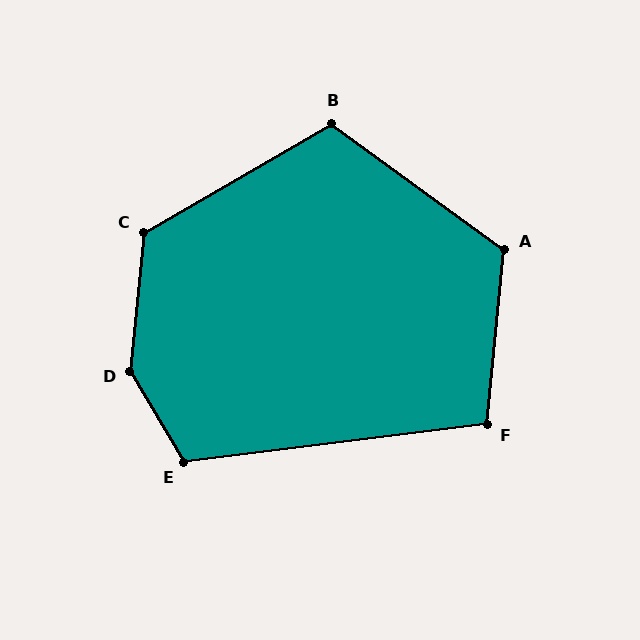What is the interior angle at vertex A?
Approximately 121 degrees (obtuse).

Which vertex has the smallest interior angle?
F, at approximately 103 degrees.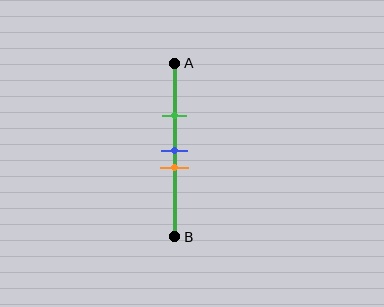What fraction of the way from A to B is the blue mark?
The blue mark is approximately 50% (0.5) of the way from A to B.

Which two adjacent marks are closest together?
The blue and orange marks are the closest adjacent pair.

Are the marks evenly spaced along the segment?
No, the marks are not evenly spaced.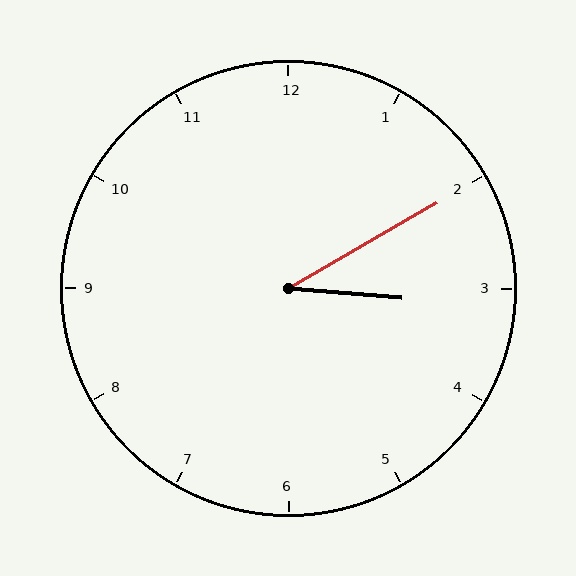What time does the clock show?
3:10.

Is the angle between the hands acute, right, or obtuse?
It is acute.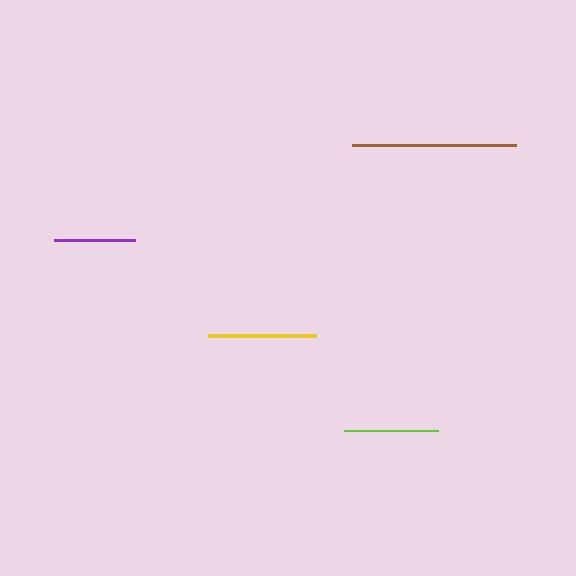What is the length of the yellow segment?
The yellow segment is approximately 108 pixels long.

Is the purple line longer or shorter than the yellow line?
The yellow line is longer than the purple line.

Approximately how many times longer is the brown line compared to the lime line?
The brown line is approximately 1.7 times the length of the lime line.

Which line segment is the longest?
The brown line is the longest at approximately 163 pixels.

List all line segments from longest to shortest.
From longest to shortest: brown, yellow, lime, purple.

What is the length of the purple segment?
The purple segment is approximately 81 pixels long.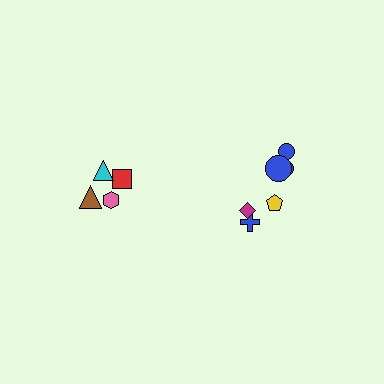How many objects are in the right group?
There are 6 objects.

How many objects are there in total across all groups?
There are 10 objects.